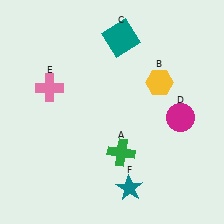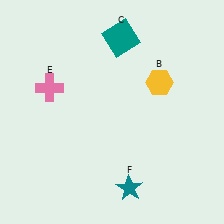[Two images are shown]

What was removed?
The magenta circle (D), the green cross (A) were removed in Image 2.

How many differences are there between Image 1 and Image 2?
There are 2 differences between the two images.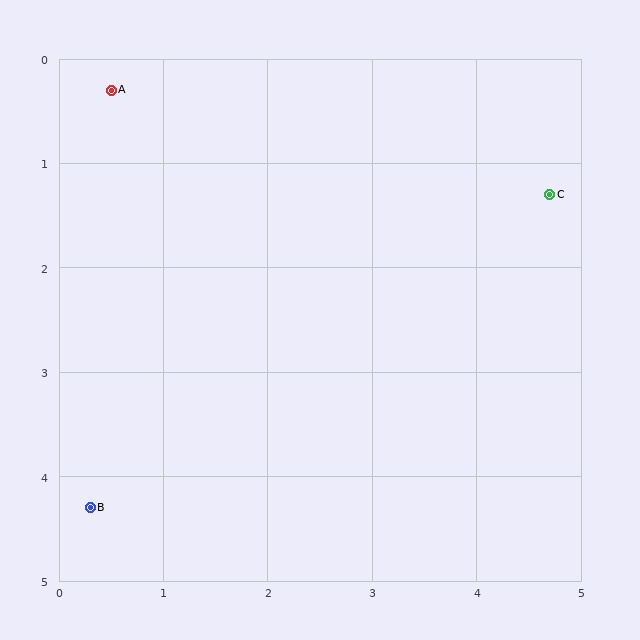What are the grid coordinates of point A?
Point A is at approximately (0.5, 0.3).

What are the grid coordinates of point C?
Point C is at approximately (4.7, 1.3).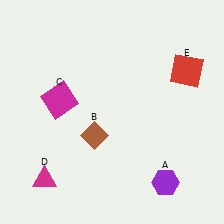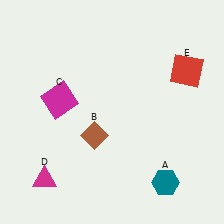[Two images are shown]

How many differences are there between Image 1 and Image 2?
There is 1 difference between the two images.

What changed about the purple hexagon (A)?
In Image 1, A is purple. In Image 2, it changed to teal.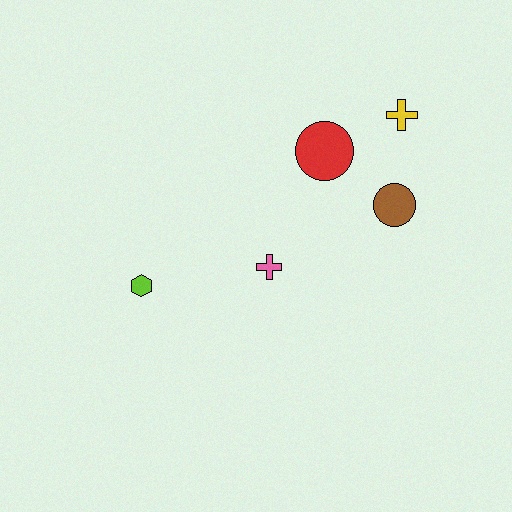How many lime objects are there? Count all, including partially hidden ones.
There is 1 lime object.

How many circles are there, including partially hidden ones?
There are 2 circles.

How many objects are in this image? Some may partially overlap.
There are 5 objects.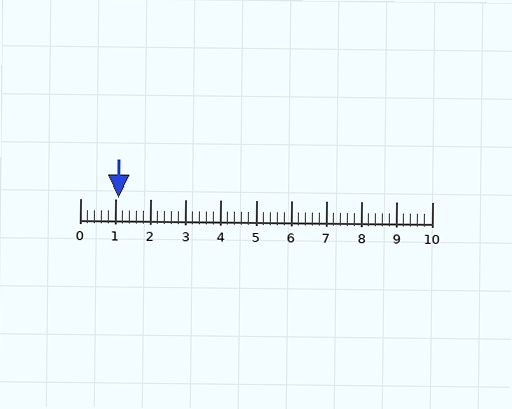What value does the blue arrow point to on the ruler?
The blue arrow points to approximately 1.1.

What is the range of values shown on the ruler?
The ruler shows values from 0 to 10.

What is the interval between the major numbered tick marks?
The major tick marks are spaced 1 units apart.